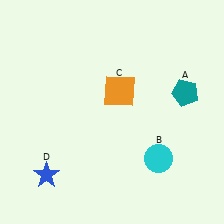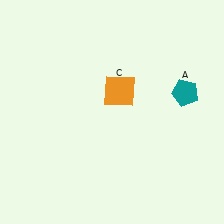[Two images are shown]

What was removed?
The blue star (D), the cyan circle (B) were removed in Image 2.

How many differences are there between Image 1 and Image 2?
There are 2 differences between the two images.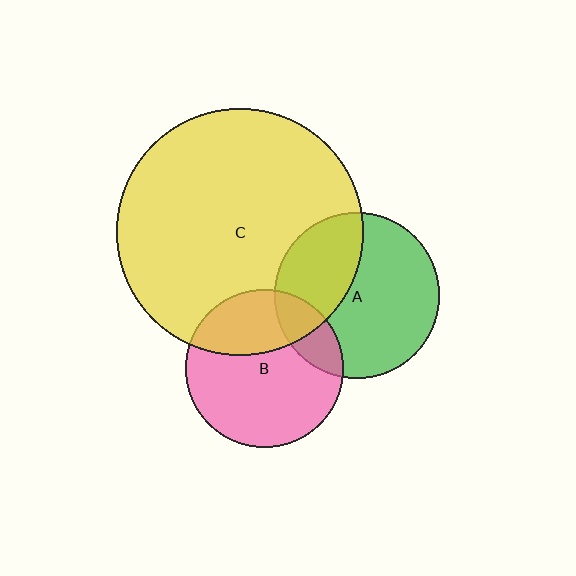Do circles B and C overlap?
Yes.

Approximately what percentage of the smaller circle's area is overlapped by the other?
Approximately 30%.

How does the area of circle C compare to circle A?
Approximately 2.2 times.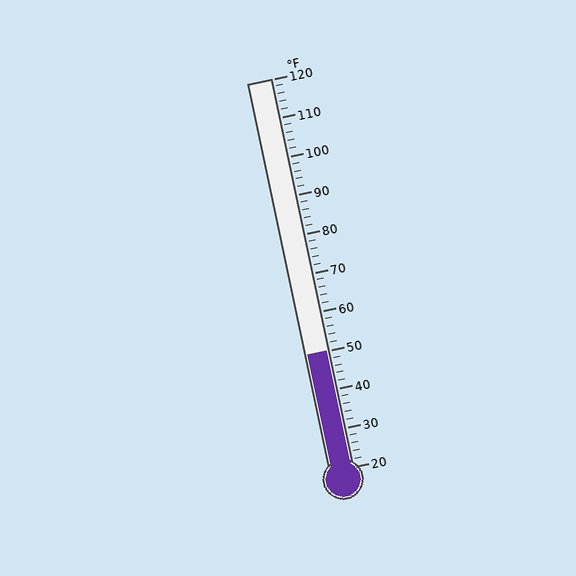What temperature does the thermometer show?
The thermometer shows approximately 50°F.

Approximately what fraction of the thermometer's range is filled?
The thermometer is filled to approximately 30% of its range.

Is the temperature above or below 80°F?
The temperature is below 80°F.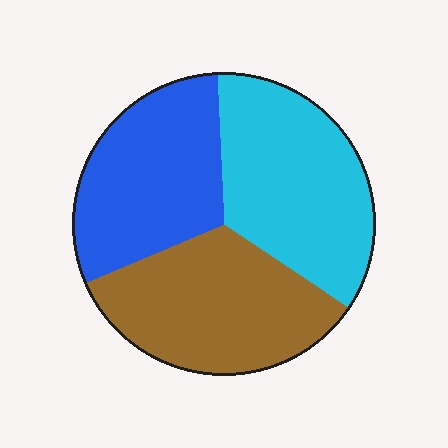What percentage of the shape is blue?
Blue covers about 30% of the shape.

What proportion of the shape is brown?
Brown takes up about one third (1/3) of the shape.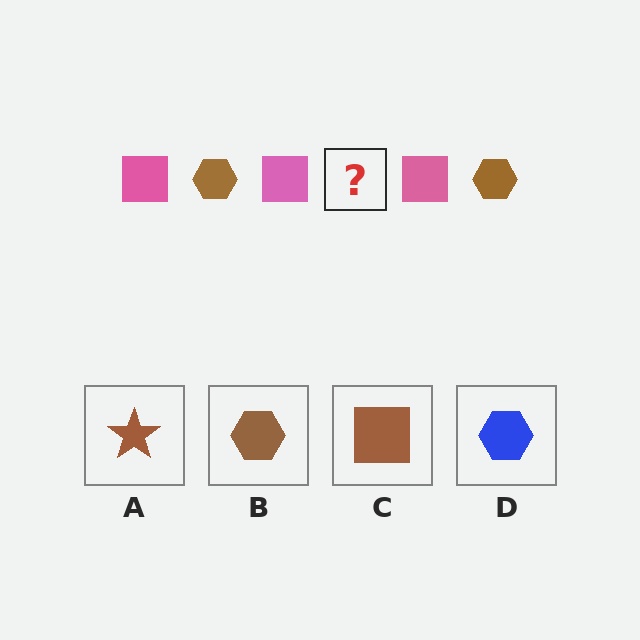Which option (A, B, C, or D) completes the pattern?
B.